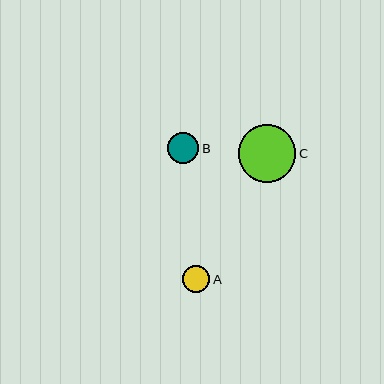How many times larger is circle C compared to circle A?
Circle C is approximately 2.1 times the size of circle A.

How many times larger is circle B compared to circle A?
Circle B is approximately 1.2 times the size of circle A.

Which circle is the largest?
Circle C is the largest with a size of approximately 58 pixels.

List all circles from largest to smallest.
From largest to smallest: C, B, A.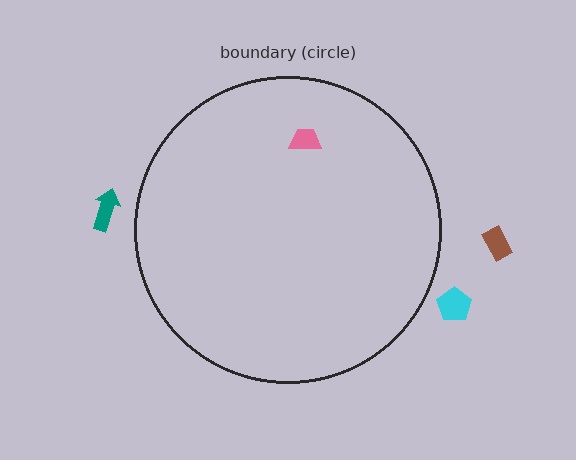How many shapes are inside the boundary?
1 inside, 3 outside.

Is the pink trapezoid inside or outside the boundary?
Inside.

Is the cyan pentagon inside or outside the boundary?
Outside.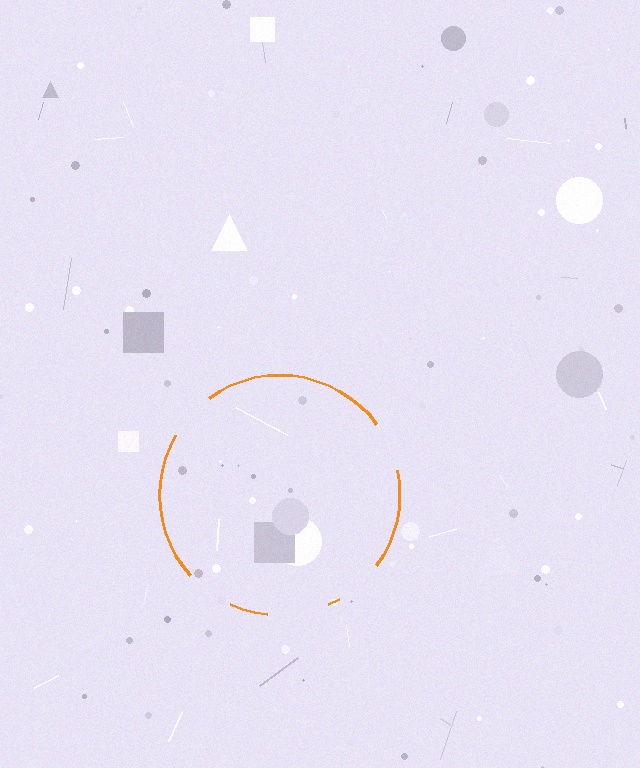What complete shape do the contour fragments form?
The contour fragments form a circle.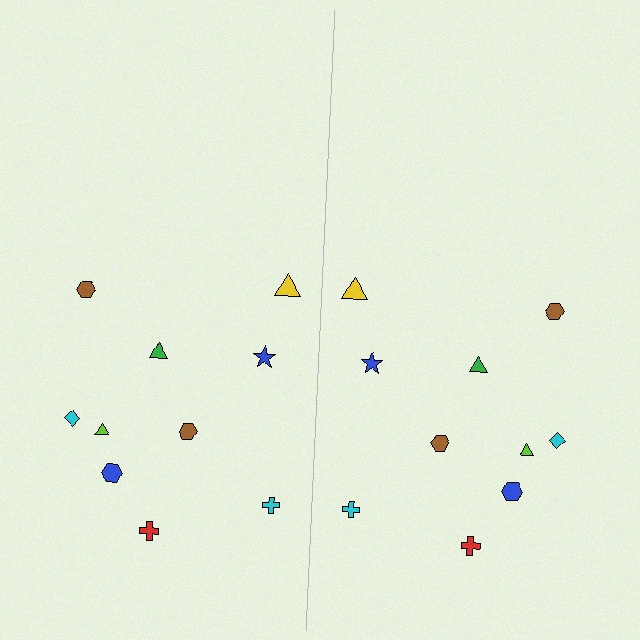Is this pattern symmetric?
Yes, this pattern has bilateral (reflection) symmetry.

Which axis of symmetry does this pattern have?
The pattern has a vertical axis of symmetry running through the center of the image.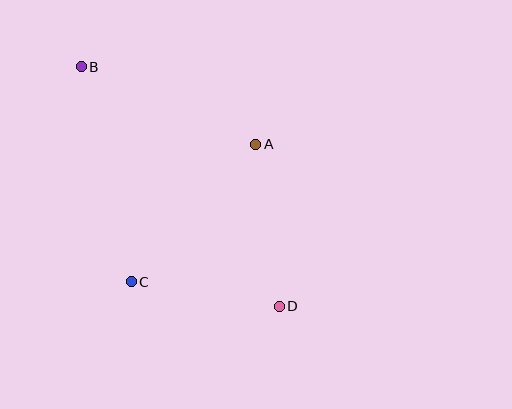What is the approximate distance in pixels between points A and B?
The distance between A and B is approximately 191 pixels.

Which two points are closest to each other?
Points C and D are closest to each other.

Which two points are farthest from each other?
Points B and D are farthest from each other.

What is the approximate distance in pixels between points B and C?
The distance between B and C is approximately 221 pixels.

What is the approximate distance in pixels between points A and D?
The distance between A and D is approximately 164 pixels.